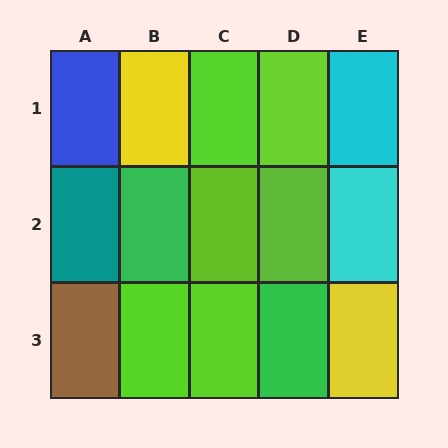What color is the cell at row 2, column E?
Cyan.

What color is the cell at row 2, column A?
Teal.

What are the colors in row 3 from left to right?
Brown, lime, lime, green, yellow.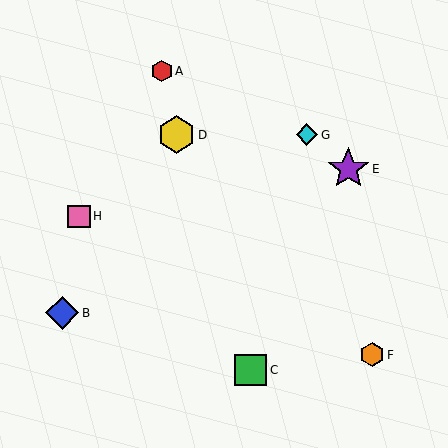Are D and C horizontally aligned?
No, D is at y≈135 and C is at y≈370.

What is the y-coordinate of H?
Object H is at y≈216.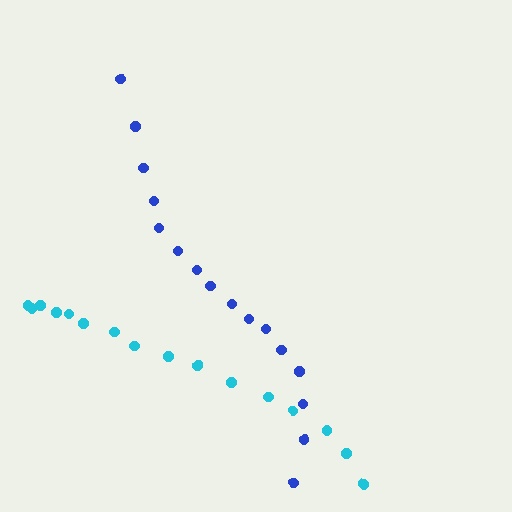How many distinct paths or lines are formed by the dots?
There are 2 distinct paths.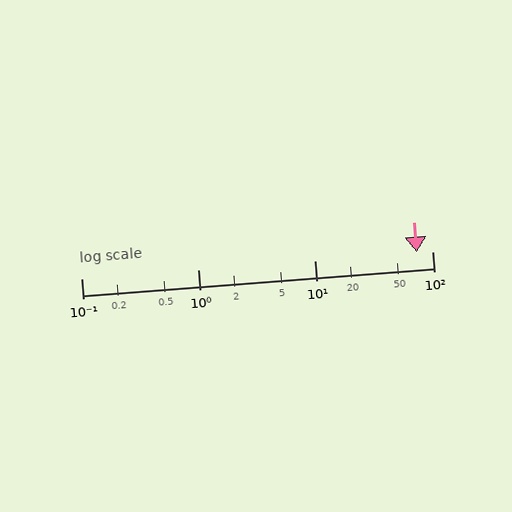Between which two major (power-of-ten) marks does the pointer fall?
The pointer is between 10 and 100.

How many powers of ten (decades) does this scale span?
The scale spans 3 decades, from 0.1 to 100.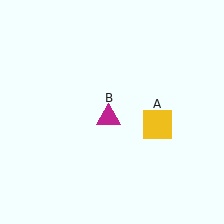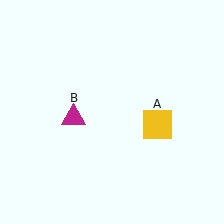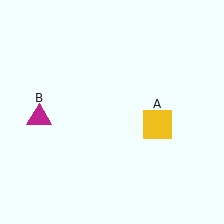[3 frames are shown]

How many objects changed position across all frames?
1 object changed position: magenta triangle (object B).